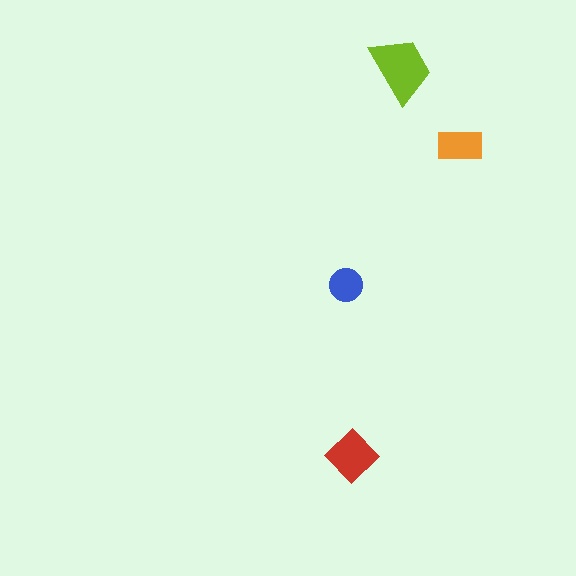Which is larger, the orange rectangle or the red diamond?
The red diamond.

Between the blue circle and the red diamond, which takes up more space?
The red diamond.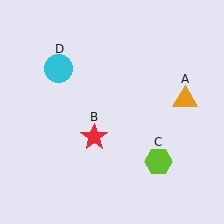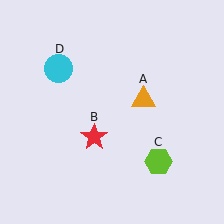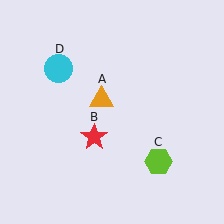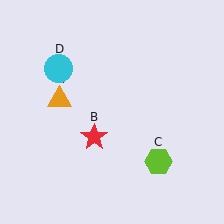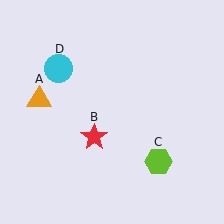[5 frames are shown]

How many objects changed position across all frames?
1 object changed position: orange triangle (object A).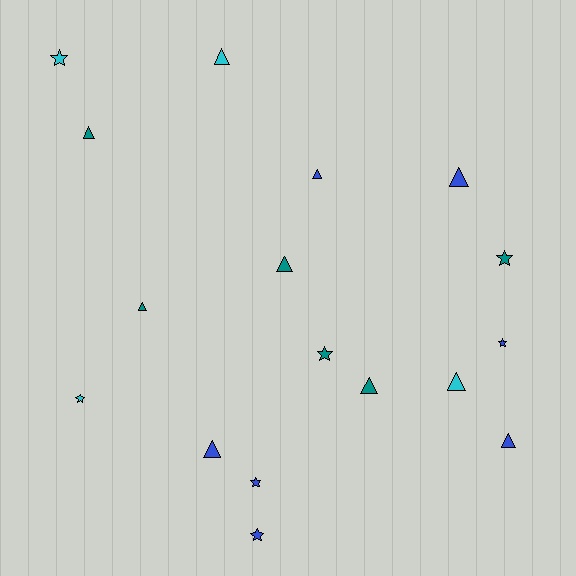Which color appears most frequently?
Blue, with 7 objects.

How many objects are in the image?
There are 17 objects.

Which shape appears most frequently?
Triangle, with 10 objects.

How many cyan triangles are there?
There are 2 cyan triangles.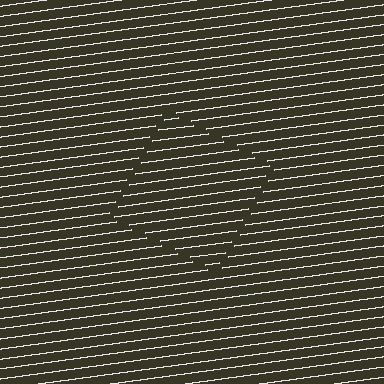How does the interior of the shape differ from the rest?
The interior of the shape contains the same grating, shifted by half a period — the contour is defined by the phase discontinuity where line-ends from the inner and outer gratings abut.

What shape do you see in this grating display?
An illusory square. The interior of the shape contains the same grating, shifted by half a period — the contour is defined by the phase discontinuity where line-ends from the inner and outer gratings abut.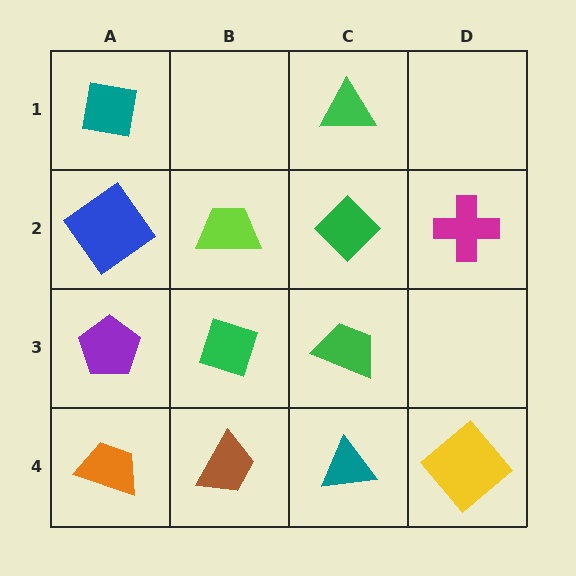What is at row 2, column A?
A blue diamond.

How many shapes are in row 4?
4 shapes.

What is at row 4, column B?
A brown trapezoid.